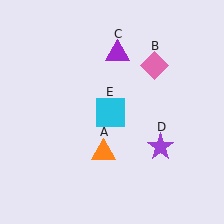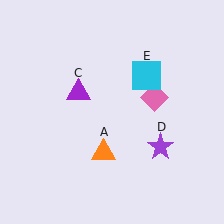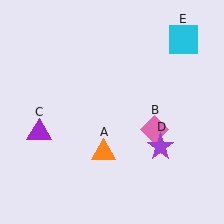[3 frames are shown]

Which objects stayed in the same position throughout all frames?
Orange triangle (object A) and purple star (object D) remained stationary.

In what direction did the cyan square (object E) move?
The cyan square (object E) moved up and to the right.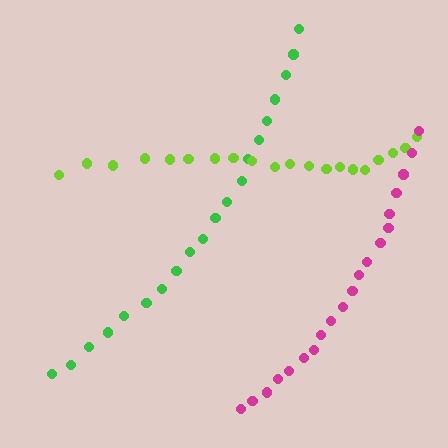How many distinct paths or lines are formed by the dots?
There are 3 distinct paths.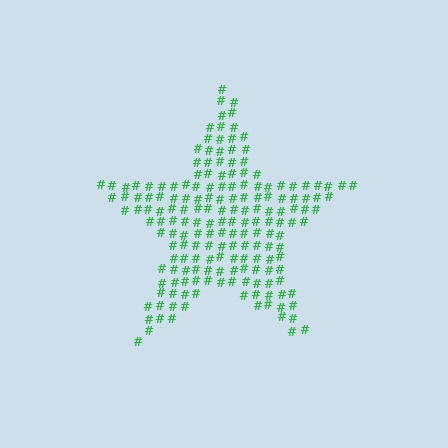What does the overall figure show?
The overall figure shows a star.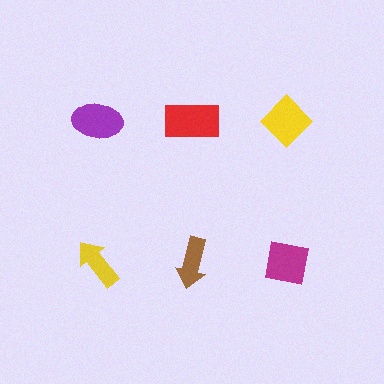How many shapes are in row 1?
3 shapes.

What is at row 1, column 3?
A yellow diamond.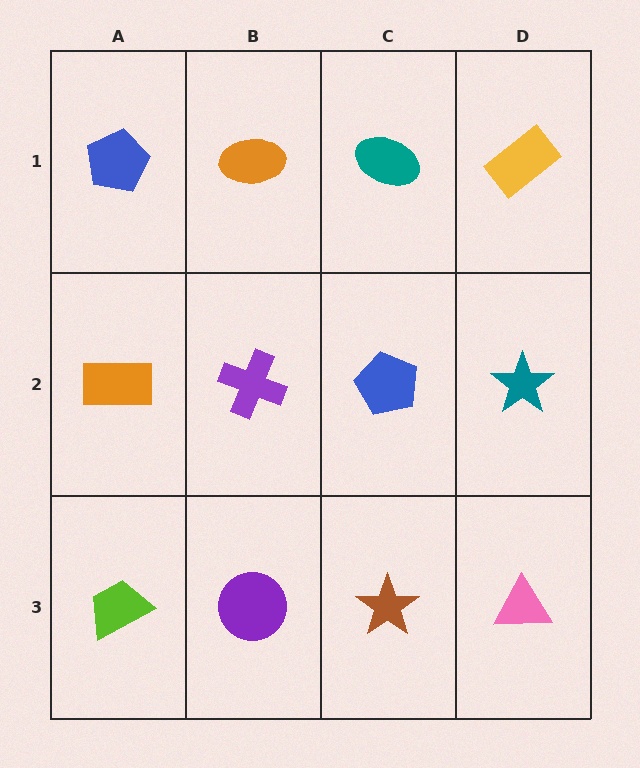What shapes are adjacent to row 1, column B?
A purple cross (row 2, column B), a blue pentagon (row 1, column A), a teal ellipse (row 1, column C).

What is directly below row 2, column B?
A purple circle.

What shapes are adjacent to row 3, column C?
A blue pentagon (row 2, column C), a purple circle (row 3, column B), a pink triangle (row 3, column D).